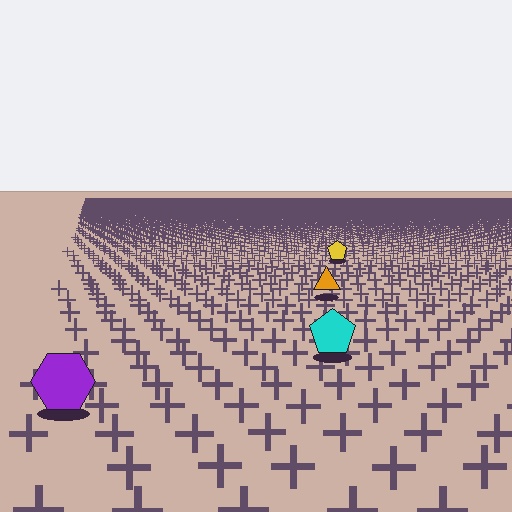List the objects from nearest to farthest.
From nearest to farthest: the purple hexagon, the cyan pentagon, the orange triangle, the yellow pentagon.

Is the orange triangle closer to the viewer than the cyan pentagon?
No. The cyan pentagon is closer — you can tell from the texture gradient: the ground texture is coarser near it.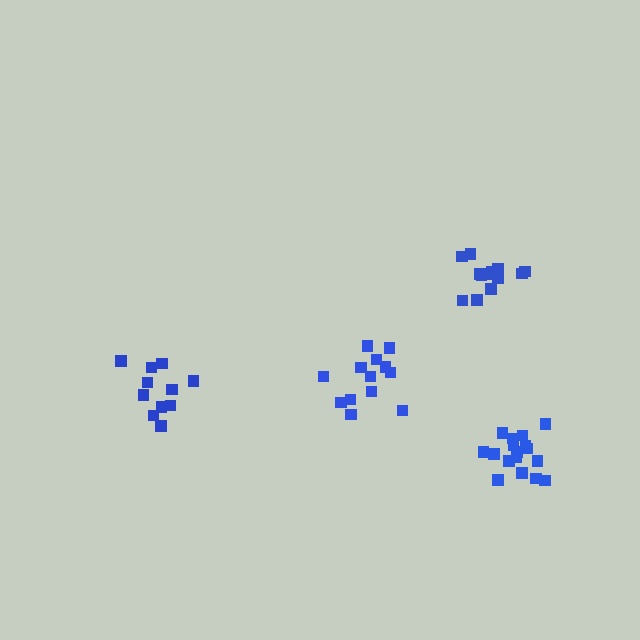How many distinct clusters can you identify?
There are 4 distinct clusters.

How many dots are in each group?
Group 1: 13 dots, Group 2: 17 dots, Group 3: 13 dots, Group 4: 11 dots (54 total).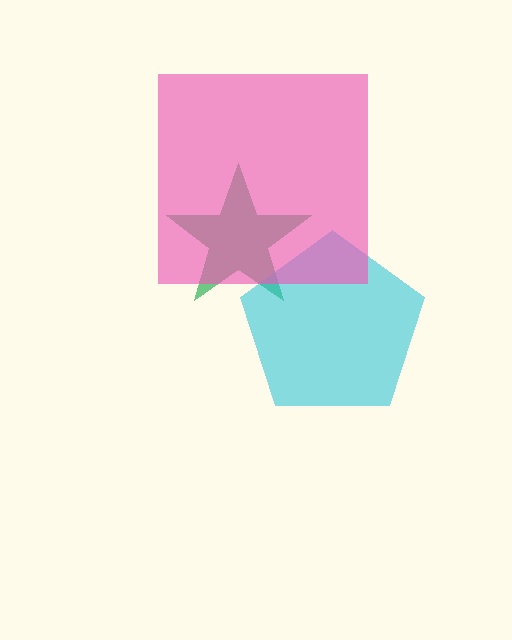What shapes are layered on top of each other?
The layered shapes are: a green star, a cyan pentagon, a pink square.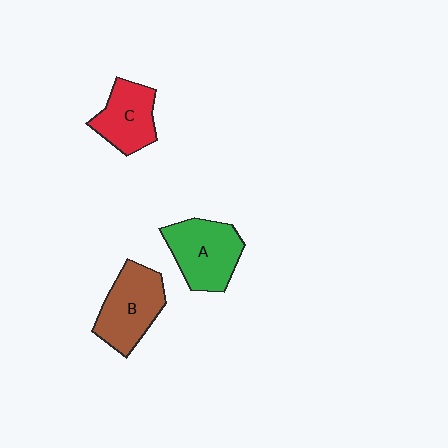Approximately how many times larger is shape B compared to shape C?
Approximately 1.2 times.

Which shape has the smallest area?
Shape C (red).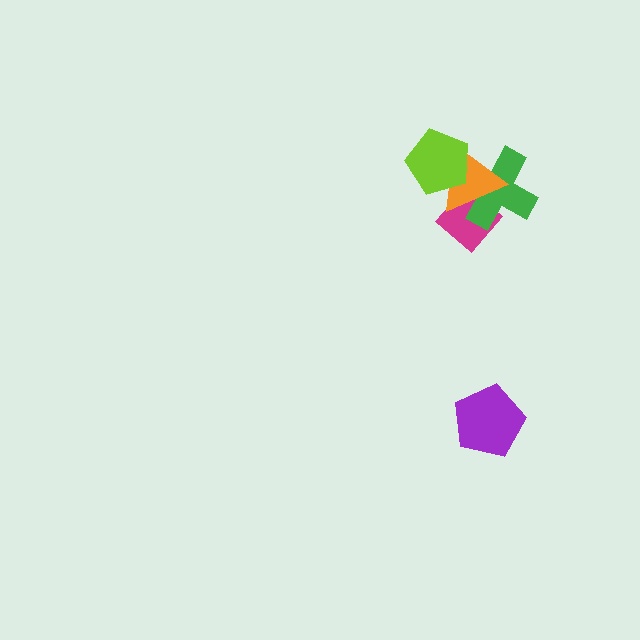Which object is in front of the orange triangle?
The lime pentagon is in front of the orange triangle.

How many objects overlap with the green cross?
3 objects overlap with the green cross.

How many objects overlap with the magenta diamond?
2 objects overlap with the magenta diamond.